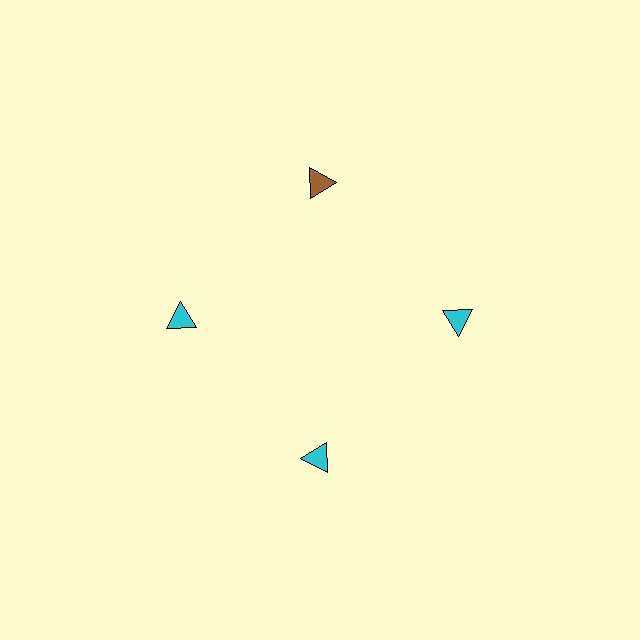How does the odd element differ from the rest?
It has a different color: brown instead of cyan.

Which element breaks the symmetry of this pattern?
The brown triangle at roughly the 12 o'clock position breaks the symmetry. All other shapes are cyan triangles.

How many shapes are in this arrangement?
There are 4 shapes arranged in a ring pattern.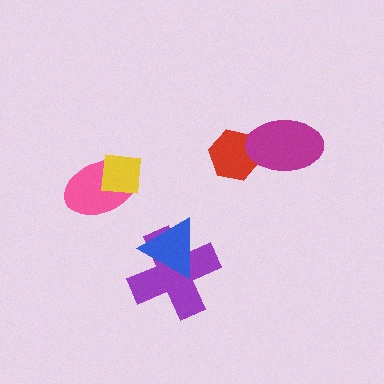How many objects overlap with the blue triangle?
1 object overlaps with the blue triangle.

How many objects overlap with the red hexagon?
1 object overlaps with the red hexagon.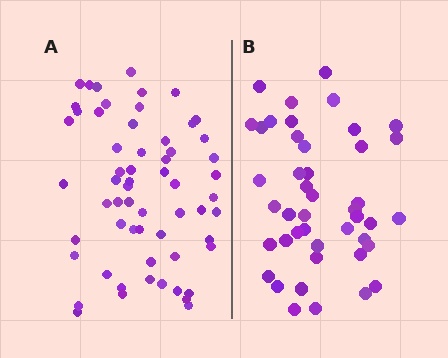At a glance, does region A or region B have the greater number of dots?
Region A (the left region) has more dots.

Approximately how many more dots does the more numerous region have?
Region A has approximately 15 more dots than region B.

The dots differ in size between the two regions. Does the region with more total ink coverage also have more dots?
No. Region B has more total ink coverage because its dots are larger, but region A actually contains more individual dots. Total area can be misleading — the number of items is what matters here.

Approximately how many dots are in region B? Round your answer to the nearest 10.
About 40 dots. (The exact count is 44, which rounds to 40.)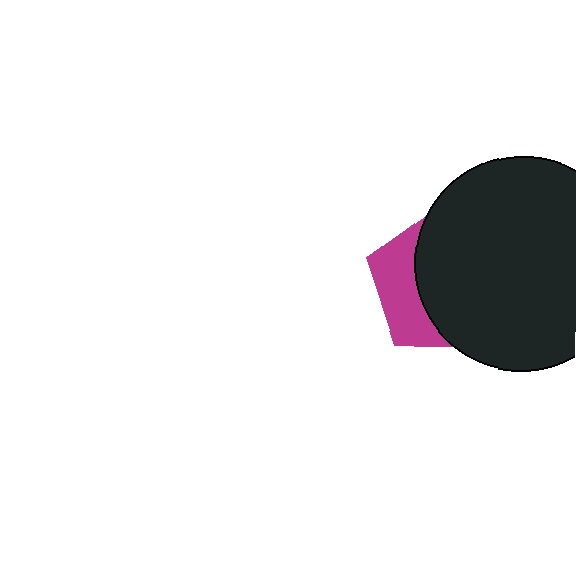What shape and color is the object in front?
The object in front is a black circle.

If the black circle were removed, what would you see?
You would see the complete magenta pentagon.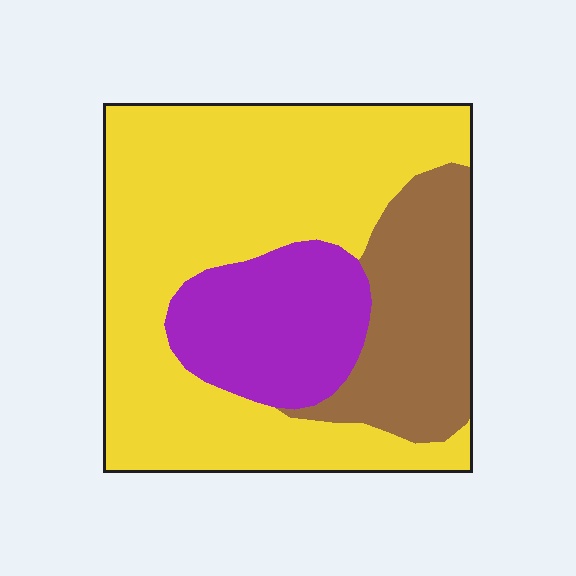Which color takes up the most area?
Yellow, at roughly 60%.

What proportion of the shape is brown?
Brown takes up about one fifth (1/5) of the shape.